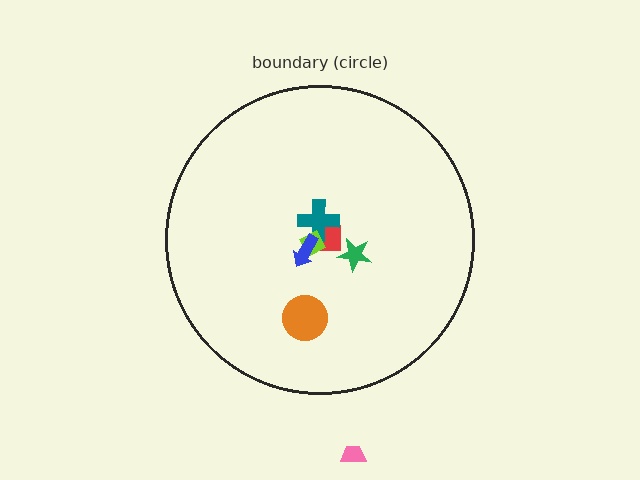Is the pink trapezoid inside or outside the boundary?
Outside.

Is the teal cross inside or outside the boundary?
Inside.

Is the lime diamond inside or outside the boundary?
Inside.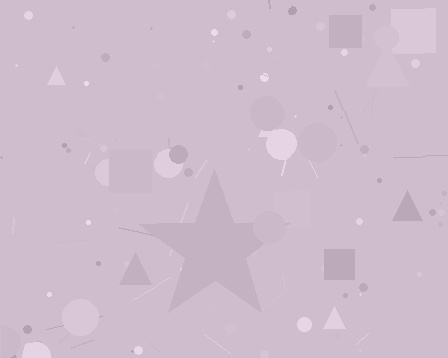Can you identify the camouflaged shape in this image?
The camouflaged shape is a star.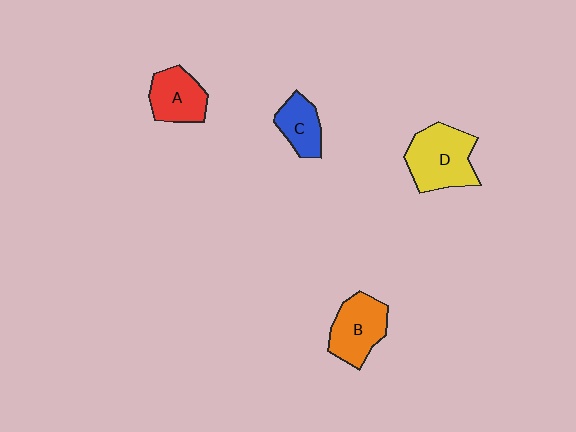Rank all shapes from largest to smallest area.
From largest to smallest: D (yellow), B (orange), A (red), C (blue).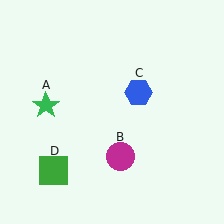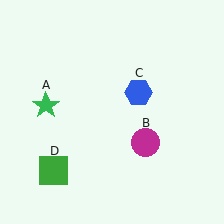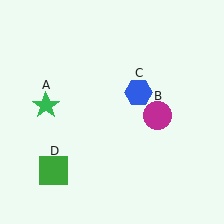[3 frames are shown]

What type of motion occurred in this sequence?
The magenta circle (object B) rotated counterclockwise around the center of the scene.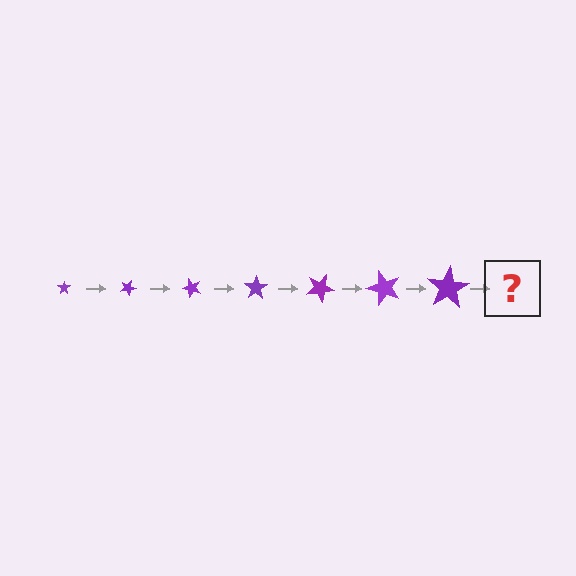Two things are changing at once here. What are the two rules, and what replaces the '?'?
The two rules are that the star grows larger each step and it rotates 25 degrees each step. The '?' should be a star, larger than the previous one and rotated 175 degrees from the start.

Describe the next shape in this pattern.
It should be a star, larger than the previous one and rotated 175 degrees from the start.